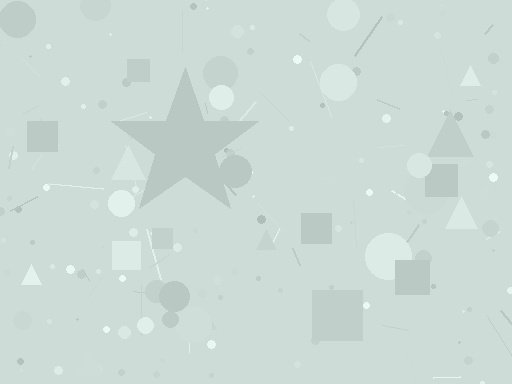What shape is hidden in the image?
A star is hidden in the image.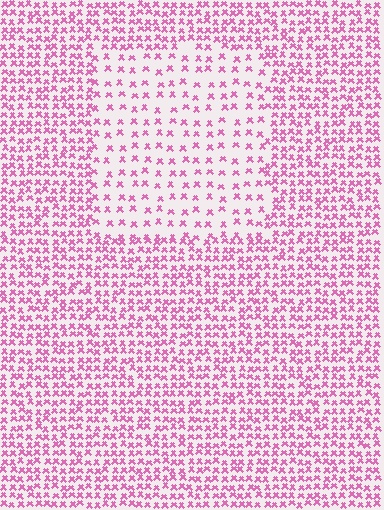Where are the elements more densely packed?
The elements are more densely packed outside the rectangle boundary.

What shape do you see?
I see a rectangle.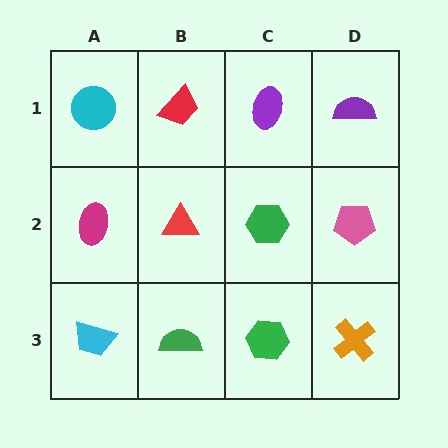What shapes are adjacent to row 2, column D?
A purple semicircle (row 1, column D), an orange cross (row 3, column D), a green hexagon (row 2, column C).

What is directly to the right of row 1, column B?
A purple ellipse.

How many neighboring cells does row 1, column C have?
3.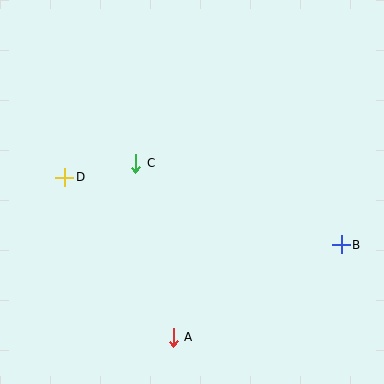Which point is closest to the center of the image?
Point C at (136, 163) is closest to the center.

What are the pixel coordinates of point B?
Point B is at (341, 245).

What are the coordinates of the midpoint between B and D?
The midpoint between B and D is at (203, 211).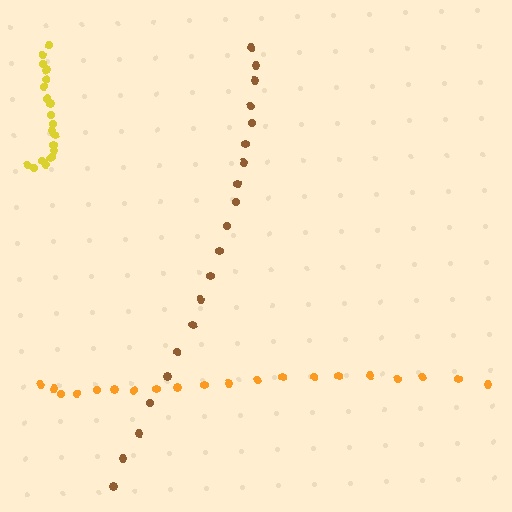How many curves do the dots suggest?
There are 3 distinct paths.